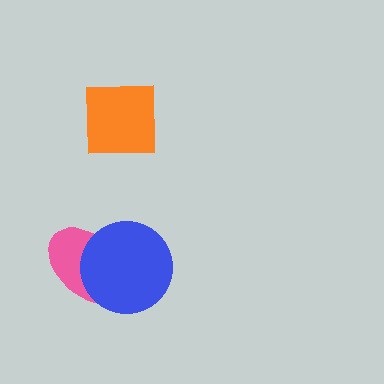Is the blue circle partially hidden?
No, no other shape covers it.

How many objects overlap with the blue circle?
1 object overlaps with the blue circle.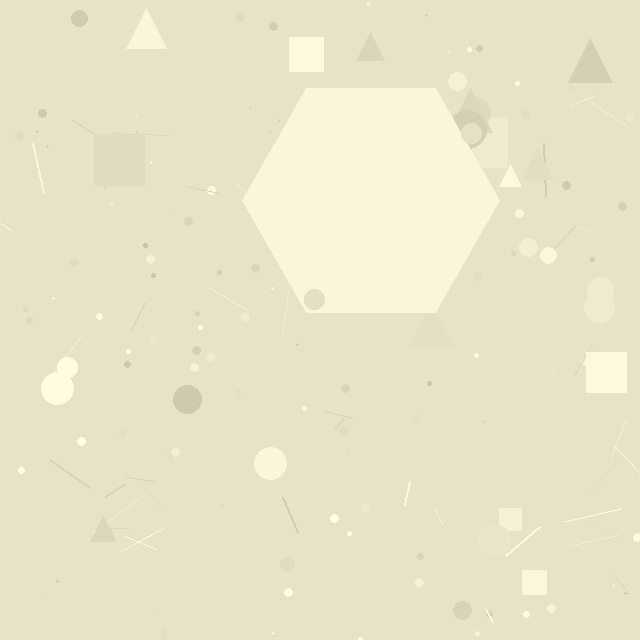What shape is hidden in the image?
A hexagon is hidden in the image.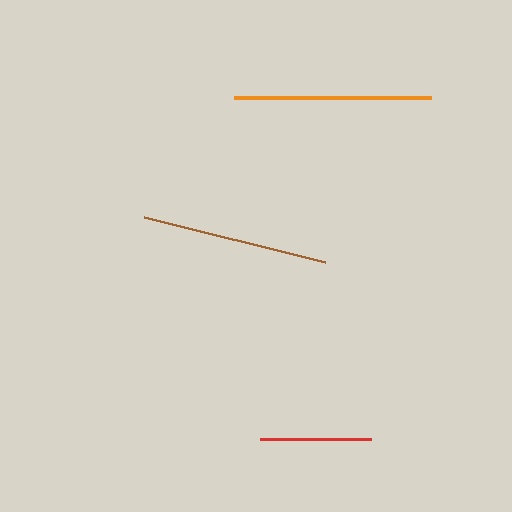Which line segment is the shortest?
The red line is the shortest at approximately 111 pixels.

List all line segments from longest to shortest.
From longest to shortest: orange, brown, red.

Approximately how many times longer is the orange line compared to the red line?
The orange line is approximately 1.8 times the length of the red line.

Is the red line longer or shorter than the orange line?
The orange line is longer than the red line.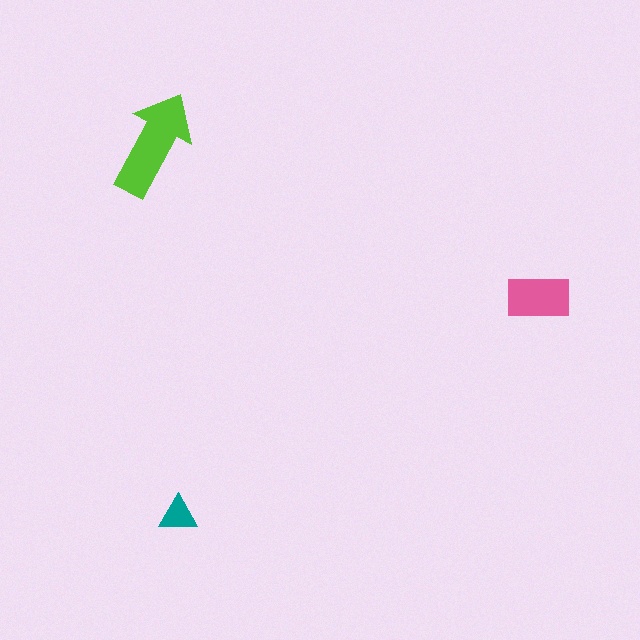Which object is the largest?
The lime arrow.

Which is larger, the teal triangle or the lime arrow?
The lime arrow.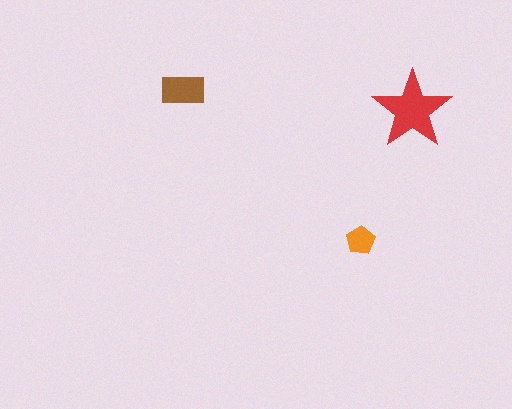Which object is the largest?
The red star.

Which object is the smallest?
The orange pentagon.